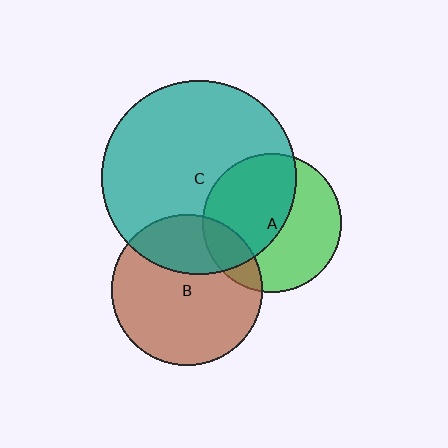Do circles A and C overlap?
Yes.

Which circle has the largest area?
Circle C (teal).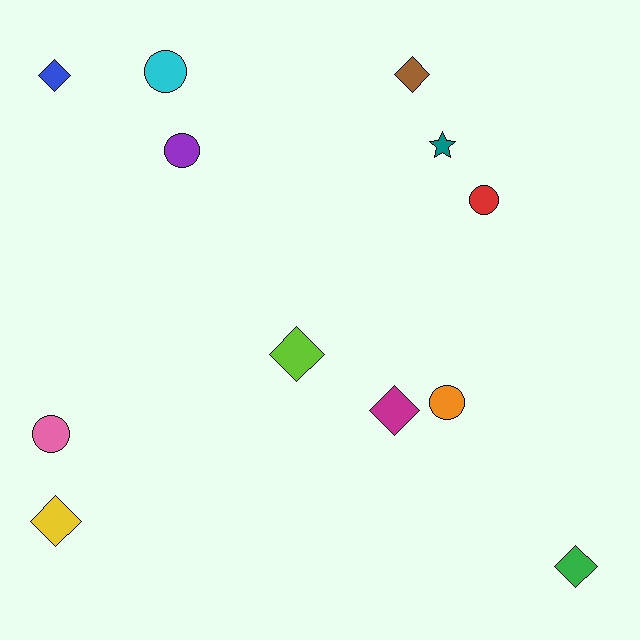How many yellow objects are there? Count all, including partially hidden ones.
There is 1 yellow object.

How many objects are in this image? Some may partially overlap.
There are 12 objects.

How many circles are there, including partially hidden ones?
There are 5 circles.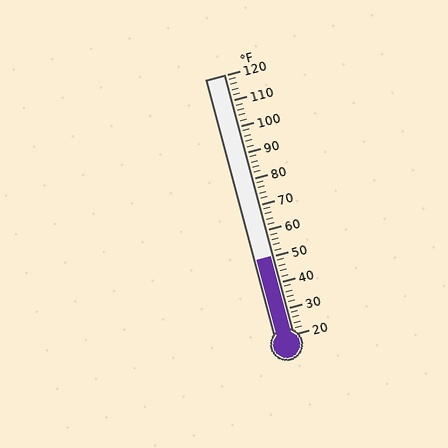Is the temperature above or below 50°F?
The temperature is at 50°F.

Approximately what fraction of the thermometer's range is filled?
The thermometer is filled to approximately 30% of its range.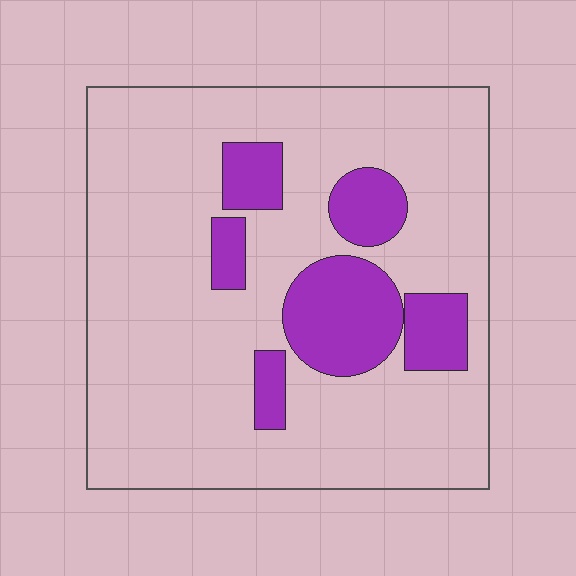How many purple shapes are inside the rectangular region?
6.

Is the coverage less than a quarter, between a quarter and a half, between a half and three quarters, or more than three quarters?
Less than a quarter.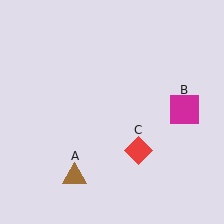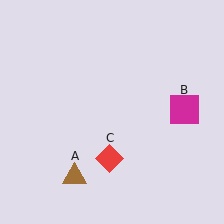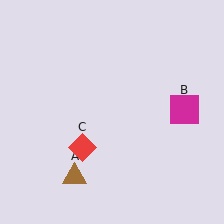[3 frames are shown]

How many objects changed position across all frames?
1 object changed position: red diamond (object C).